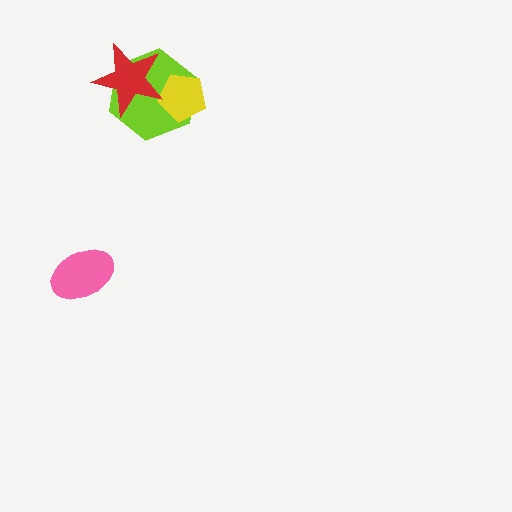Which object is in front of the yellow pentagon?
The red star is in front of the yellow pentagon.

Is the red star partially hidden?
No, no other shape covers it.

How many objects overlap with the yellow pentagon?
2 objects overlap with the yellow pentagon.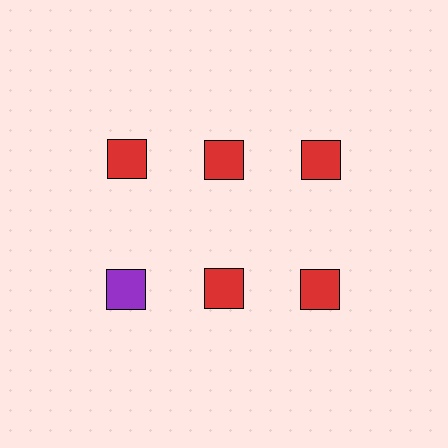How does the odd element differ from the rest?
It has a different color: purple instead of red.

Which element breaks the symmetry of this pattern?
The purple square in the second row, leftmost column breaks the symmetry. All other shapes are red squares.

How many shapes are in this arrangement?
There are 6 shapes arranged in a grid pattern.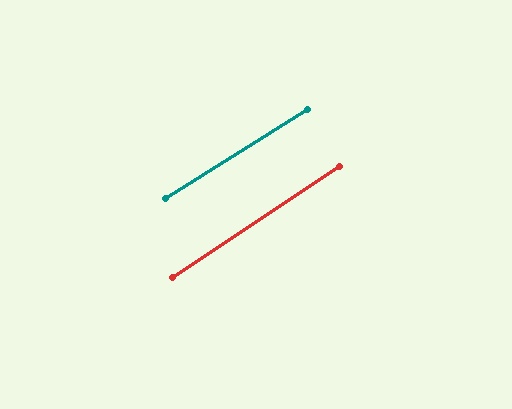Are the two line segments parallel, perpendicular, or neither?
Parallel — their directions differ by only 1.8°.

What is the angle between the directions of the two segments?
Approximately 2 degrees.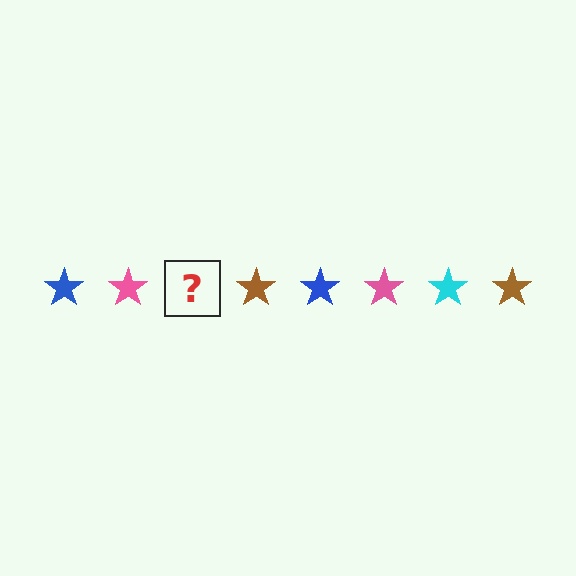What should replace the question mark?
The question mark should be replaced with a cyan star.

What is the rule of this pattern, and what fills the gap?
The rule is that the pattern cycles through blue, pink, cyan, brown stars. The gap should be filled with a cyan star.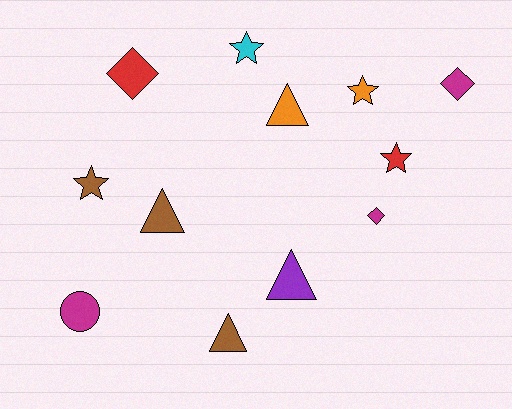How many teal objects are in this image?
There are no teal objects.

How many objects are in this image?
There are 12 objects.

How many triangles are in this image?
There are 4 triangles.